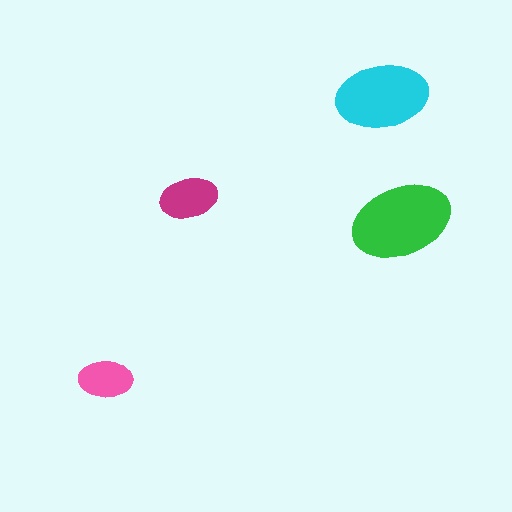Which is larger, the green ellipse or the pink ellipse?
The green one.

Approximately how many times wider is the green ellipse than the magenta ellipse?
About 1.5 times wider.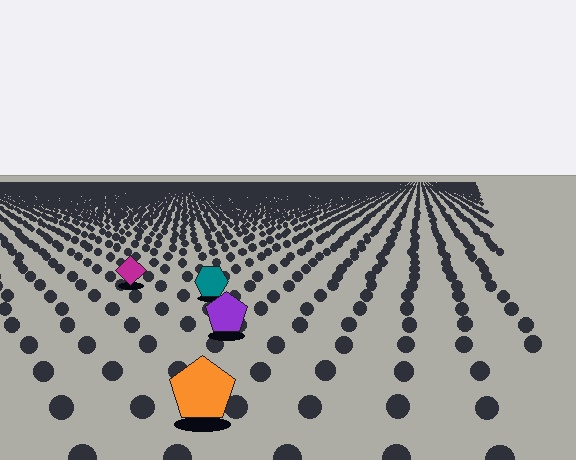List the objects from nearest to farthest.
From nearest to farthest: the orange pentagon, the purple pentagon, the teal hexagon, the magenta diamond.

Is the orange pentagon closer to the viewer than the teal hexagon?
Yes. The orange pentagon is closer — you can tell from the texture gradient: the ground texture is coarser near it.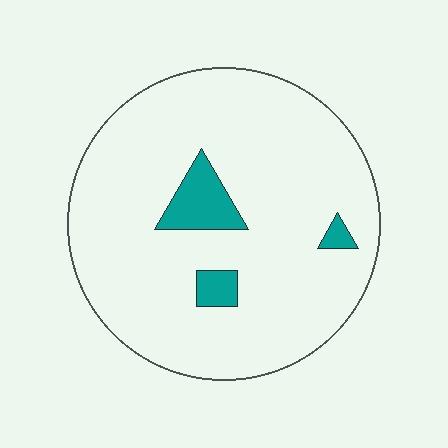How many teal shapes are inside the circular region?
3.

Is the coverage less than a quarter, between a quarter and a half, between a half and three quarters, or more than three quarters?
Less than a quarter.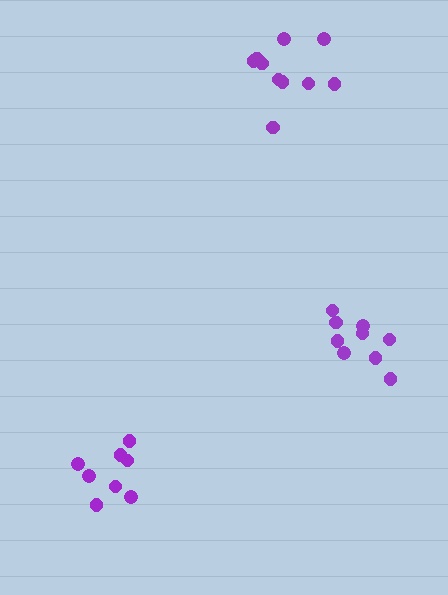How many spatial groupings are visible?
There are 3 spatial groupings.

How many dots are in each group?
Group 1: 10 dots, Group 2: 9 dots, Group 3: 8 dots (27 total).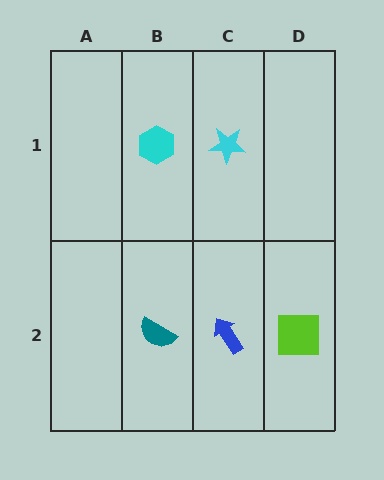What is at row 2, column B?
A teal semicircle.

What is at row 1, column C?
A cyan star.